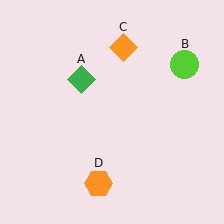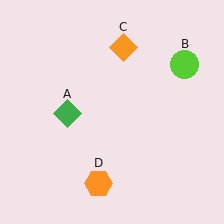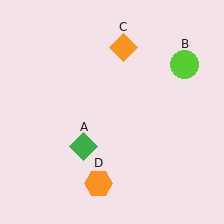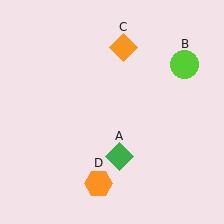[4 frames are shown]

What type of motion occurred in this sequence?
The green diamond (object A) rotated counterclockwise around the center of the scene.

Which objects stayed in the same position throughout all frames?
Lime circle (object B) and orange diamond (object C) and orange hexagon (object D) remained stationary.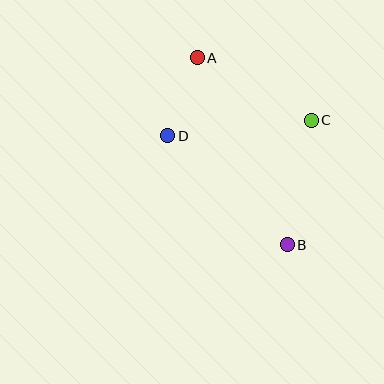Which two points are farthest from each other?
Points A and B are farthest from each other.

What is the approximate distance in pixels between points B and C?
The distance between B and C is approximately 127 pixels.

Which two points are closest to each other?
Points A and D are closest to each other.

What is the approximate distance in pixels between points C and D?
The distance between C and D is approximately 144 pixels.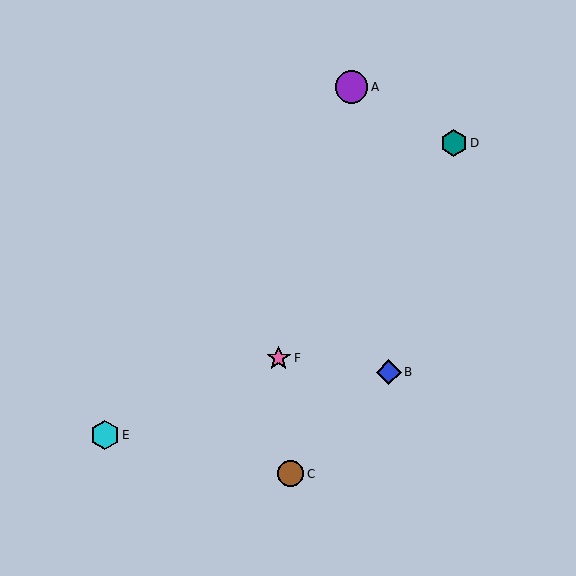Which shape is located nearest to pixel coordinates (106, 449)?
The cyan hexagon (labeled E) at (105, 435) is nearest to that location.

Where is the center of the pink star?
The center of the pink star is at (279, 358).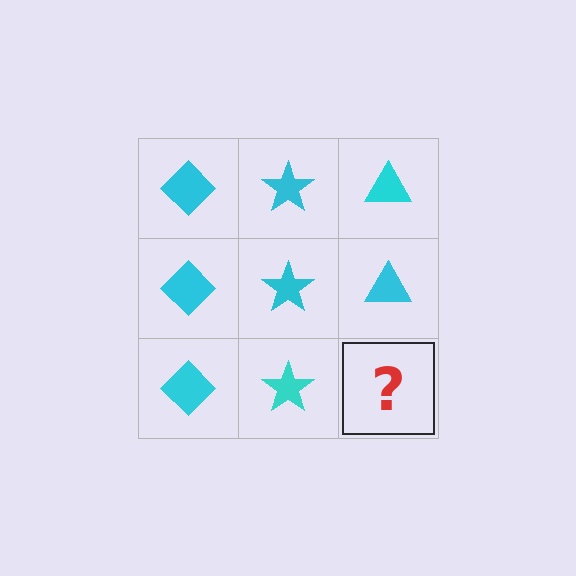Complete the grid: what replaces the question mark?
The question mark should be replaced with a cyan triangle.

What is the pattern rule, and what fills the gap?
The rule is that each column has a consistent shape. The gap should be filled with a cyan triangle.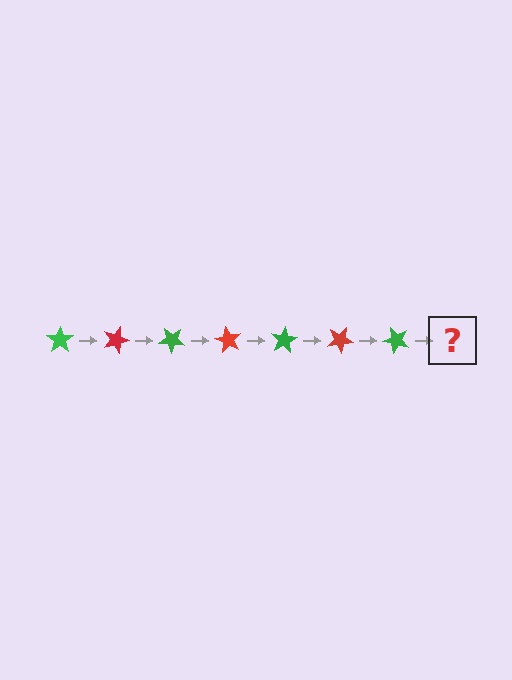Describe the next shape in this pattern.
It should be a red star, rotated 140 degrees from the start.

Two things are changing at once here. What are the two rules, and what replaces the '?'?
The two rules are that it rotates 20 degrees each step and the color cycles through green and red. The '?' should be a red star, rotated 140 degrees from the start.